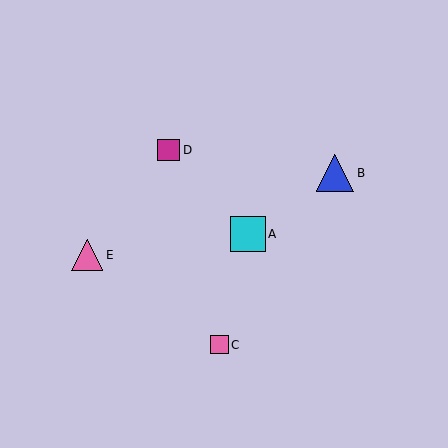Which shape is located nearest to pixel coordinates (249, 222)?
The cyan square (labeled A) at (248, 234) is nearest to that location.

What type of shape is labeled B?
Shape B is a blue triangle.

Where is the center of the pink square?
The center of the pink square is at (219, 345).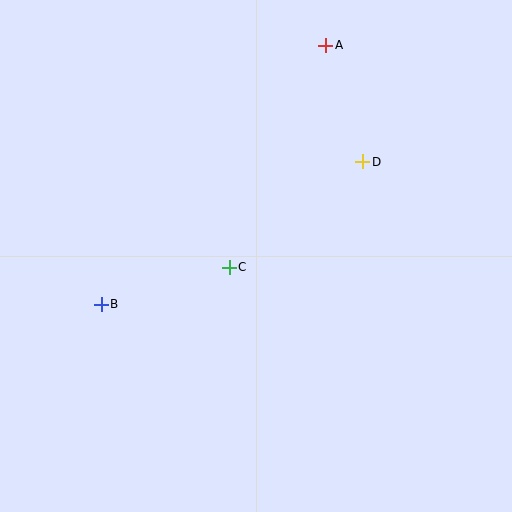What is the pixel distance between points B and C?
The distance between B and C is 133 pixels.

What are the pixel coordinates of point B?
Point B is at (101, 304).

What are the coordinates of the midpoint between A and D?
The midpoint between A and D is at (344, 104).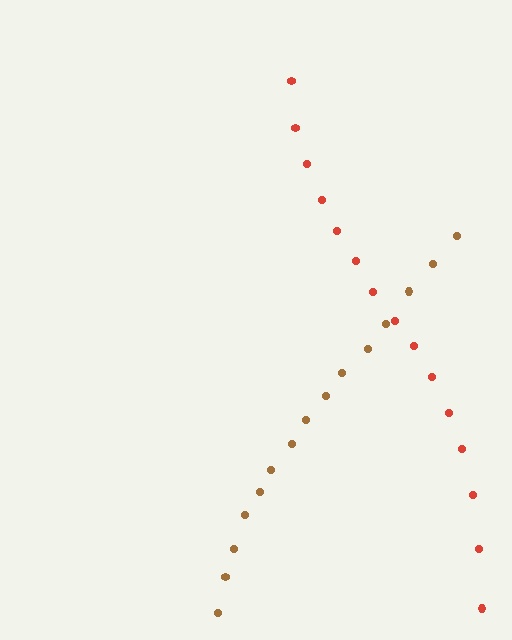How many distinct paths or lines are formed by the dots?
There are 2 distinct paths.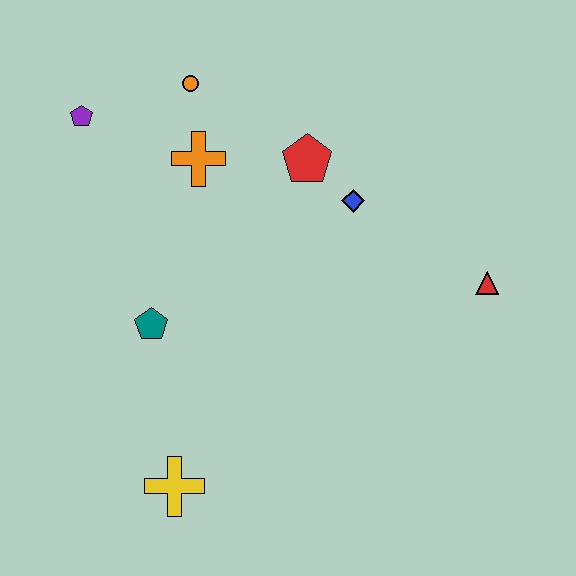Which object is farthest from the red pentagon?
The yellow cross is farthest from the red pentagon.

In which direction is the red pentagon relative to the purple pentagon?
The red pentagon is to the right of the purple pentagon.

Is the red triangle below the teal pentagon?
No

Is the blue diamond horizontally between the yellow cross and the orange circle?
No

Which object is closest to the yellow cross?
The teal pentagon is closest to the yellow cross.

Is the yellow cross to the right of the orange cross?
No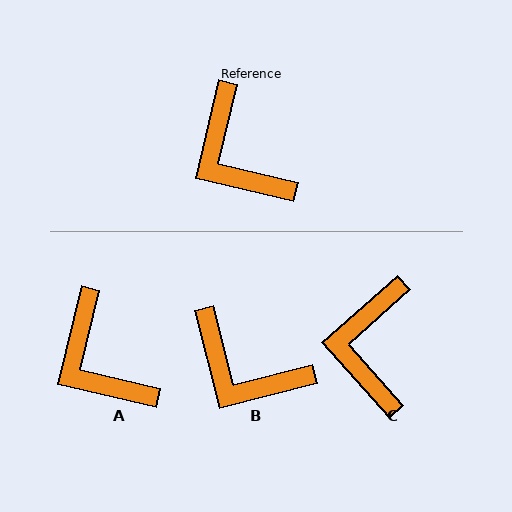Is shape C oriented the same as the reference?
No, it is off by about 35 degrees.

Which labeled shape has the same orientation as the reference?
A.